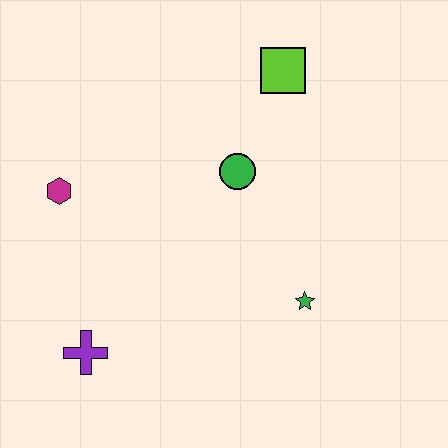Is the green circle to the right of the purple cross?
Yes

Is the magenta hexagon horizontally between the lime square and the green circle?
No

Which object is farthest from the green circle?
The purple cross is farthest from the green circle.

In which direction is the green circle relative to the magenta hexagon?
The green circle is to the right of the magenta hexagon.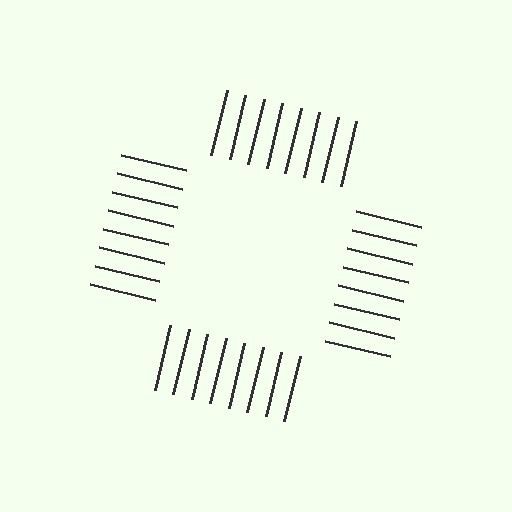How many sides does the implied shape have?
4 sides — the line-ends trace a square.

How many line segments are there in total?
32 — 8 along each of the 4 edges.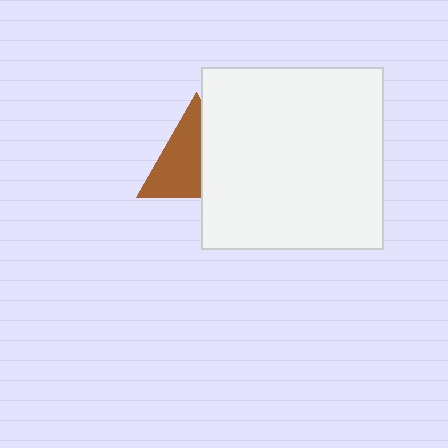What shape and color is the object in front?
The object in front is a white square.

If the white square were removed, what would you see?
You would see the complete brown triangle.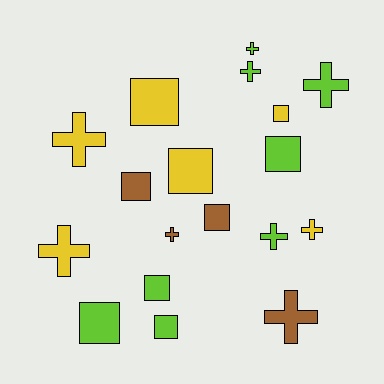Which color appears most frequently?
Lime, with 8 objects.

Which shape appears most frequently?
Square, with 9 objects.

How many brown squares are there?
There are 2 brown squares.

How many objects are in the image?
There are 18 objects.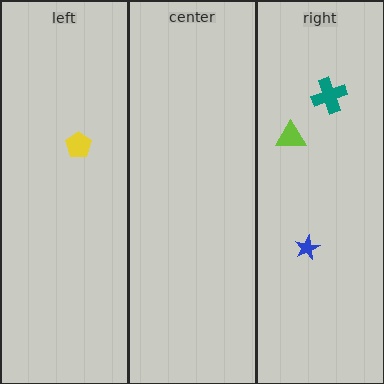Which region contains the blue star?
The right region.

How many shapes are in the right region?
3.